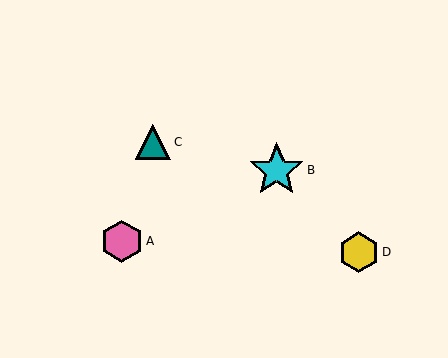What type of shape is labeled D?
Shape D is a yellow hexagon.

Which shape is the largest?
The cyan star (labeled B) is the largest.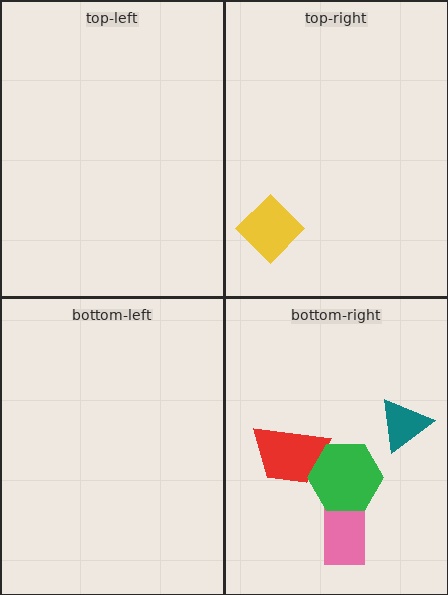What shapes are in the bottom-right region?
The pink rectangle, the teal triangle, the red trapezoid, the green hexagon.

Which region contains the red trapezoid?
The bottom-right region.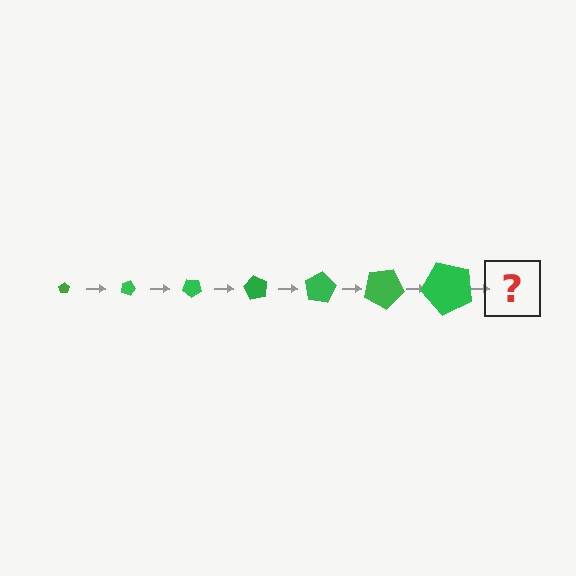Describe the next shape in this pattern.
It should be a pentagon, larger than the previous one and rotated 140 degrees from the start.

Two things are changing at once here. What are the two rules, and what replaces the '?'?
The two rules are that the pentagon grows larger each step and it rotates 20 degrees each step. The '?' should be a pentagon, larger than the previous one and rotated 140 degrees from the start.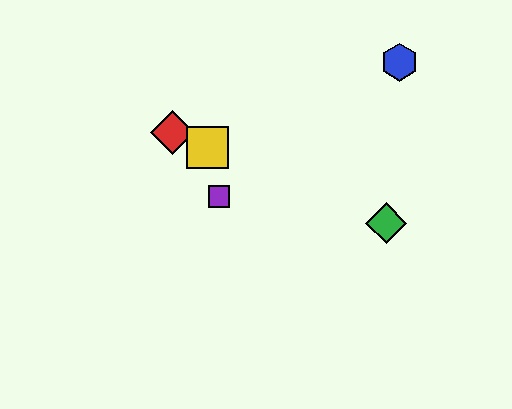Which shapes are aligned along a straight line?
The red diamond, the green diamond, the yellow square are aligned along a straight line.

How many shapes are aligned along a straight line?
3 shapes (the red diamond, the green diamond, the yellow square) are aligned along a straight line.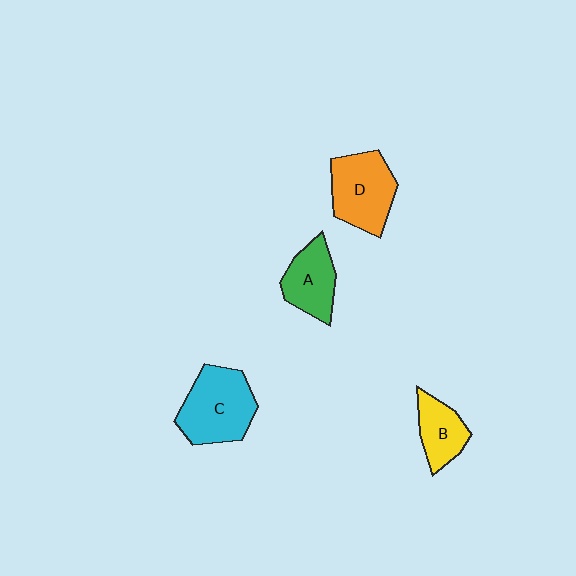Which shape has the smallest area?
Shape B (yellow).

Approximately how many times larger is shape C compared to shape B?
Approximately 1.7 times.